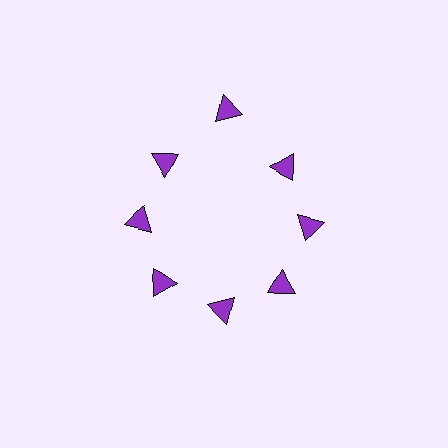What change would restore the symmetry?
The symmetry would be restored by moving it inward, back onto the ring so that all 8 triangles sit at equal angles and equal distance from the center.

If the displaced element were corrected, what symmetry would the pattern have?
It would have 8-fold rotational symmetry — the pattern would map onto itself every 45 degrees.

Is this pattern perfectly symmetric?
No. The 8 purple triangles are arranged in a ring, but one element near the 12 o'clock position is pushed outward from the center, breaking the 8-fold rotational symmetry.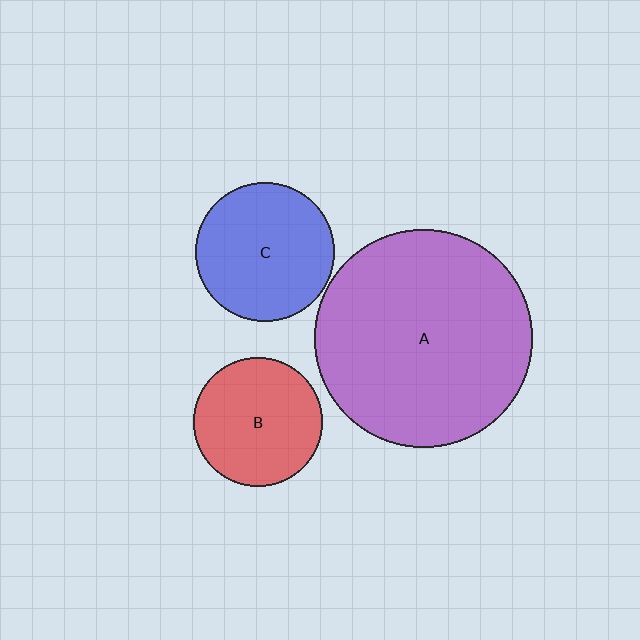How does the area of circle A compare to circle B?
Approximately 2.9 times.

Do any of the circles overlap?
No, none of the circles overlap.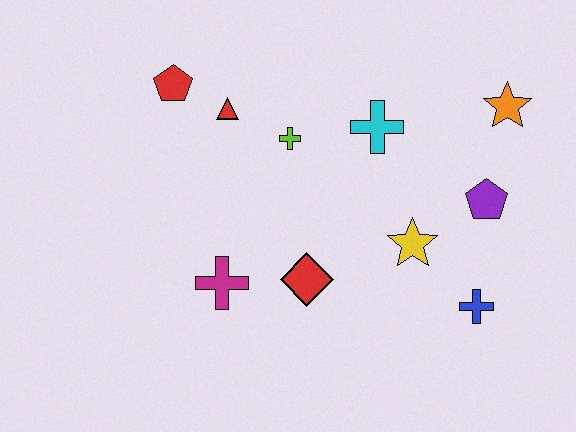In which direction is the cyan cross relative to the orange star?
The cyan cross is to the left of the orange star.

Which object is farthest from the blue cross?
The red pentagon is farthest from the blue cross.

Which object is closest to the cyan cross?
The lime cross is closest to the cyan cross.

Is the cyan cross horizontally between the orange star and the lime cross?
Yes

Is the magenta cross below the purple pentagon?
Yes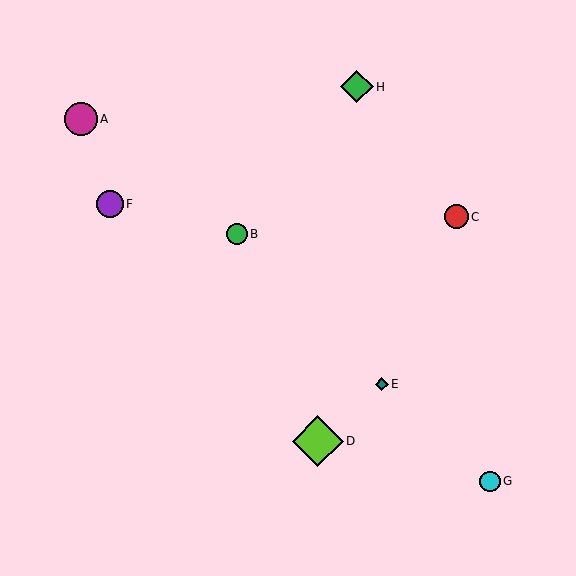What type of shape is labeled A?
Shape A is a magenta circle.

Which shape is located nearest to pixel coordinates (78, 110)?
The magenta circle (labeled A) at (81, 119) is nearest to that location.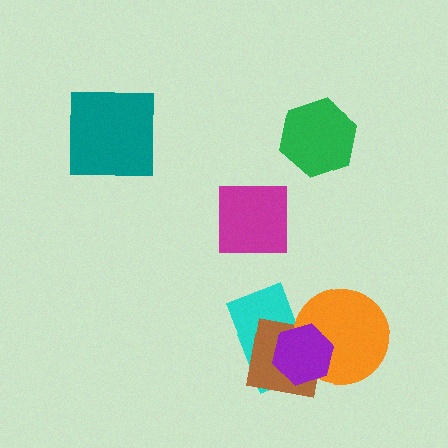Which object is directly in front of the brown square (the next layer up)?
The orange circle is directly in front of the brown square.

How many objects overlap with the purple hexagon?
3 objects overlap with the purple hexagon.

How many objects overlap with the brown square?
3 objects overlap with the brown square.